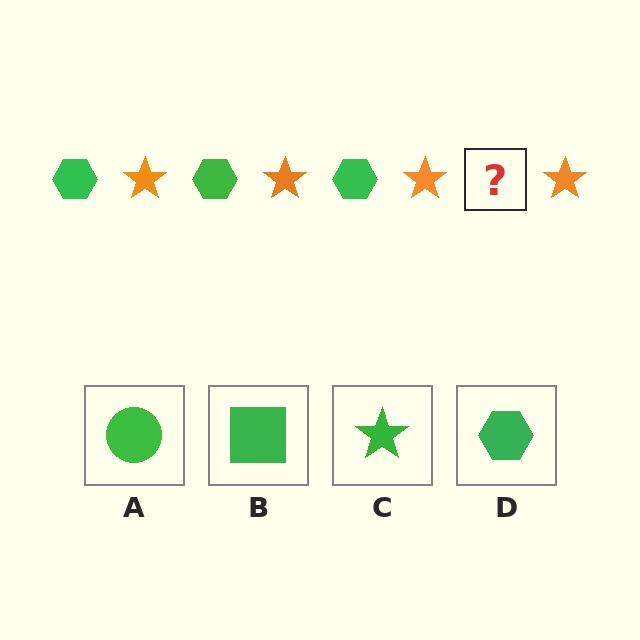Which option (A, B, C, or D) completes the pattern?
D.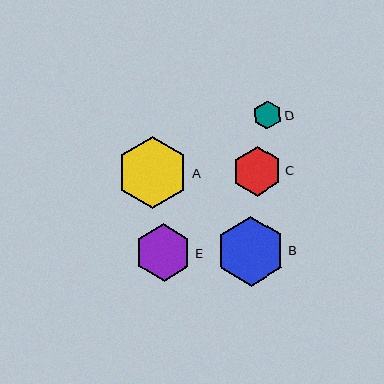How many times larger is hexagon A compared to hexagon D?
Hexagon A is approximately 2.6 times the size of hexagon D.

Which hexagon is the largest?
Hexagon A is the largest with a size of approximately 72 pixels.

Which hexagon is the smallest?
Hexagon D is the smallest with a size of approximately 28 pixels.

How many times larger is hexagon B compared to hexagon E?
Hexagon B is approximately 1.2 times the size of hexagon E.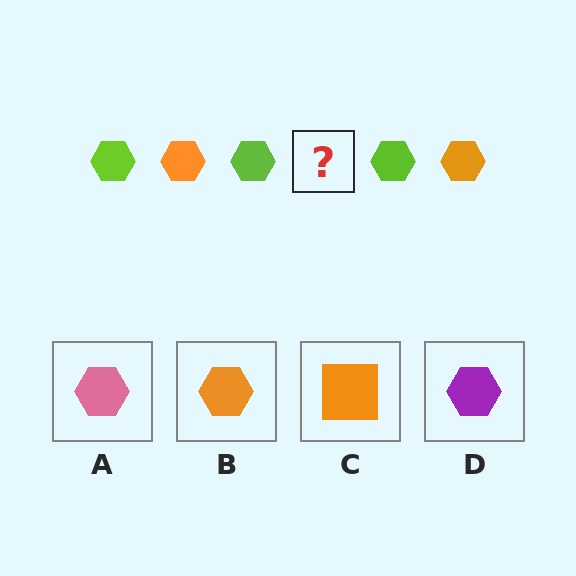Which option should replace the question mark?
Option B.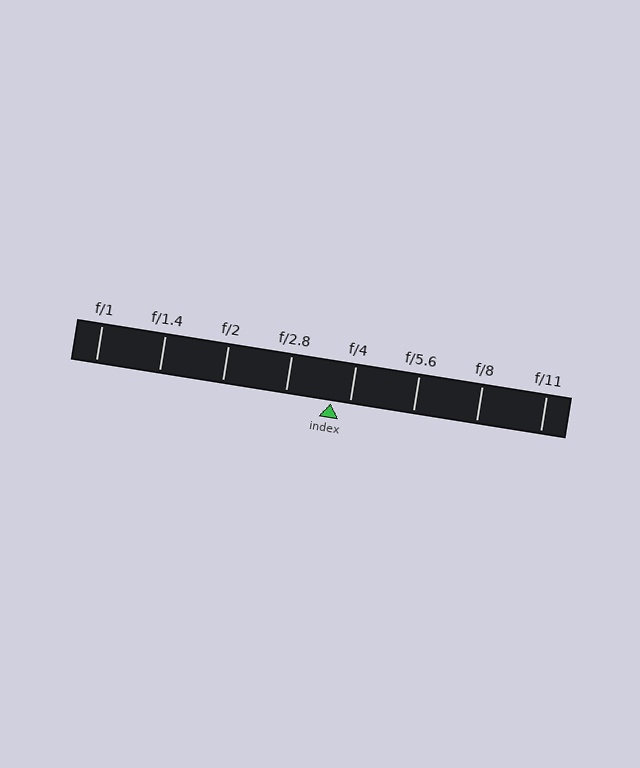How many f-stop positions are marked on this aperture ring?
There are 8 f-stop positions marked.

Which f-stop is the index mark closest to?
The index mark is closest to f/4.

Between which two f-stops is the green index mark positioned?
The index mark is between f/2.8 and f/4.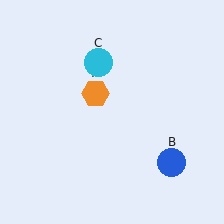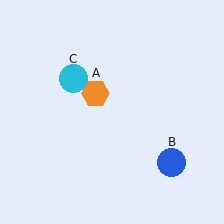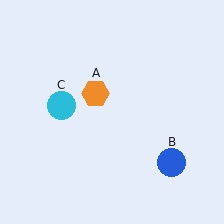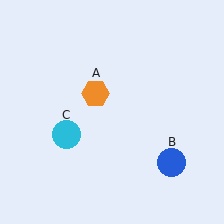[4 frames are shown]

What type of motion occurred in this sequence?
The cyan circle (object C) rotated counterclockwise around the center of the scene.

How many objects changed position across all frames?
1 object changed position: cyan circle (object C).